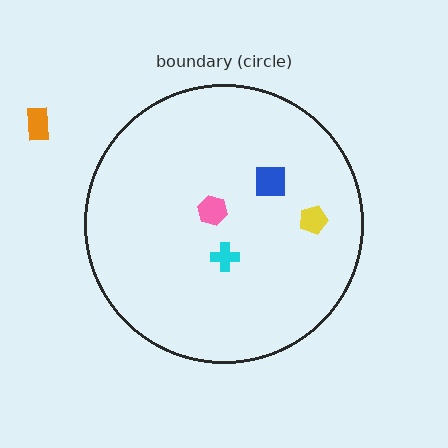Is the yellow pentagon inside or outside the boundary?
Inside.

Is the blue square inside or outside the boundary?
Inside.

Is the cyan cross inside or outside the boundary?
Inside.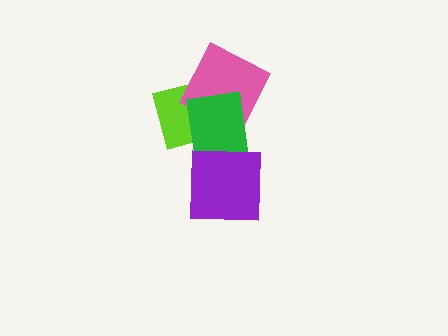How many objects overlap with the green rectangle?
3 objects overlap with the green rectangle.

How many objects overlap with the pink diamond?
2 objects overlap with the pink diamond.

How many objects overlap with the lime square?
2 objects overlap with the lime square.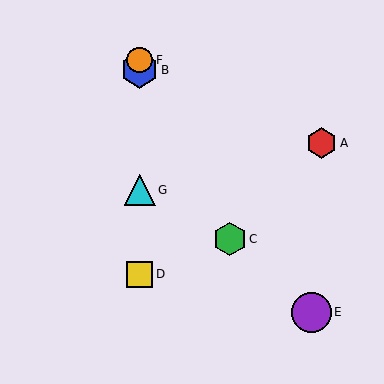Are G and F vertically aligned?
Yes, both are at x≈140.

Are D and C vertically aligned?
No, D is at x≈140 and C is at x≈230.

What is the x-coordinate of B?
Object B is at x≈140.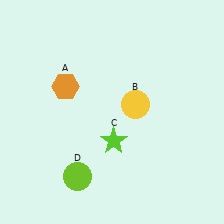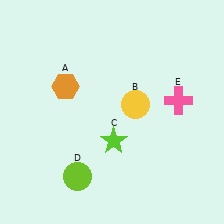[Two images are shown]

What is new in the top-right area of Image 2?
A pink cross (E) was added in the top-right area of Image 2.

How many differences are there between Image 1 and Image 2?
There is 1 difference between the two images.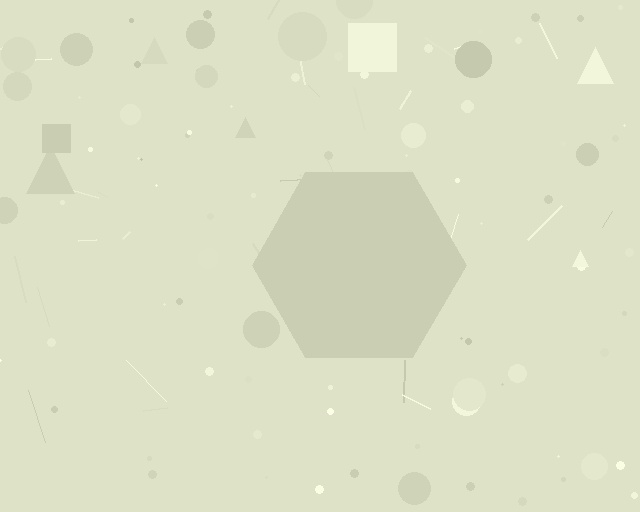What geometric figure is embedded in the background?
A hexagon is embedded in the background.